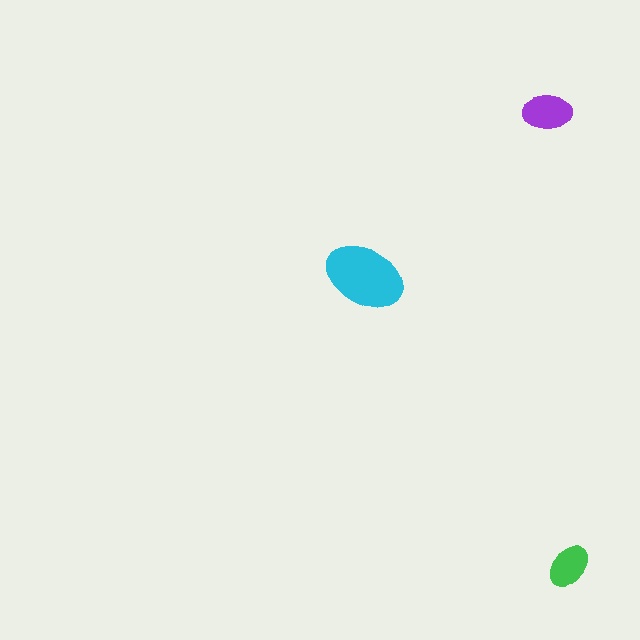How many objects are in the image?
There are 3 objects in the image.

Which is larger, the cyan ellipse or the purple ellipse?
The cyan one.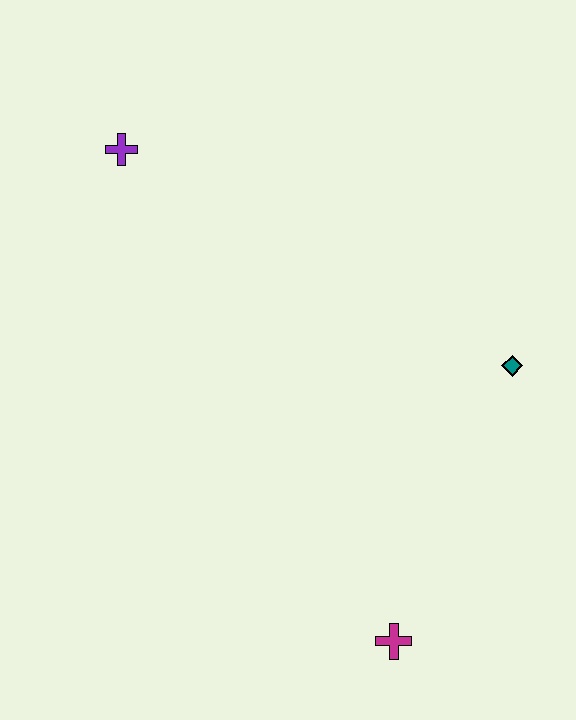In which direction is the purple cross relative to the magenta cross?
The purple cross is above the magenta cross.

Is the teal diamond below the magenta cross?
No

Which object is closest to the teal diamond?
The magenta cross is closest to the teal diamond.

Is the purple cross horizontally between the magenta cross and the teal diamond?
No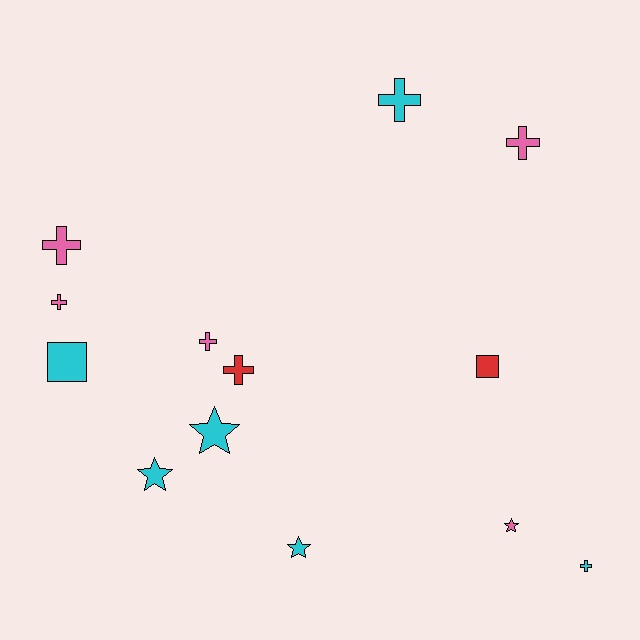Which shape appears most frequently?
Cross, with 7 objects.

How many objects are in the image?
There are 13 objects.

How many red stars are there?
There are no red stars.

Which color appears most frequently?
Cyan, with 6 objects.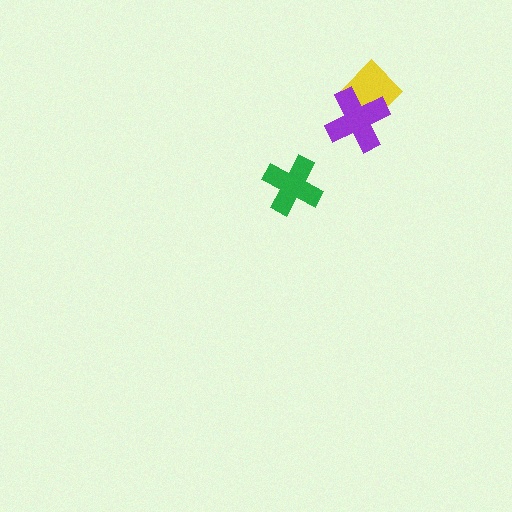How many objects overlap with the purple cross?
1 object overlaps with the purple cross.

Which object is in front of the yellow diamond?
The purple cross is in front of the yellow diamond.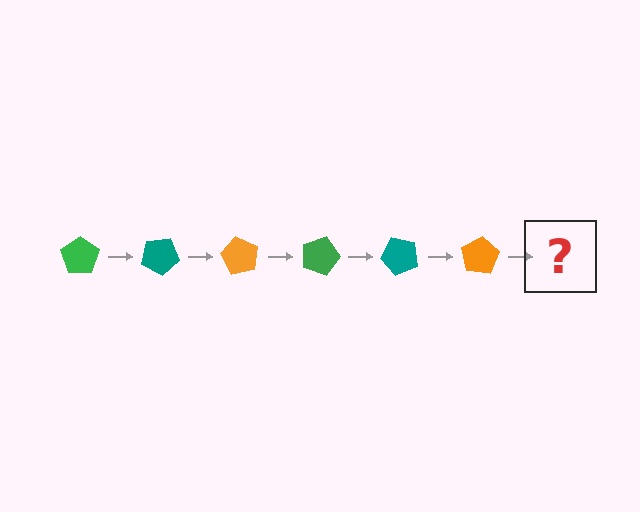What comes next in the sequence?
The next element should be a green pentagon, rotated 180 degrees from the start.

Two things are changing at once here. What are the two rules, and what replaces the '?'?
The two rules are that it rotates 30 degrees each step and the color cycles through green, teal, and orange. The '?' should be a green pentagon, rotated 180 degrees from the start.